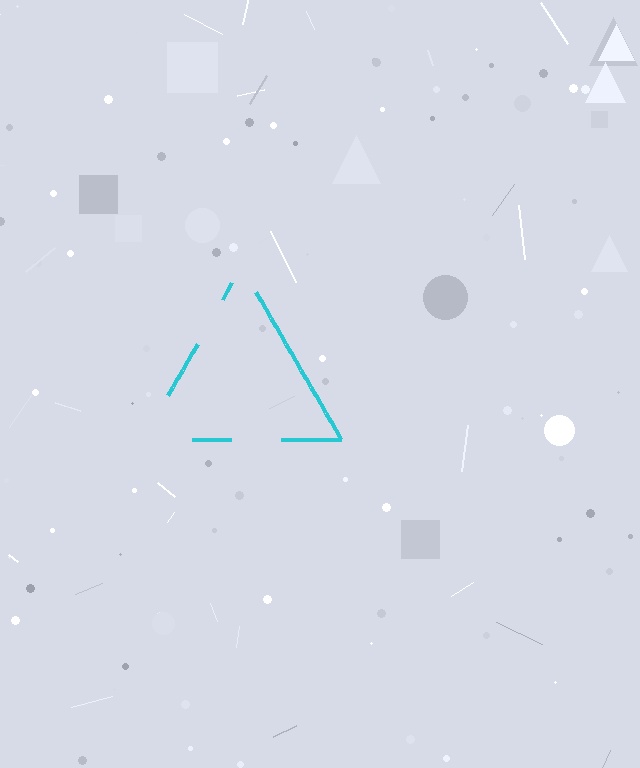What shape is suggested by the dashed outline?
The dashed outline suggests a triangle.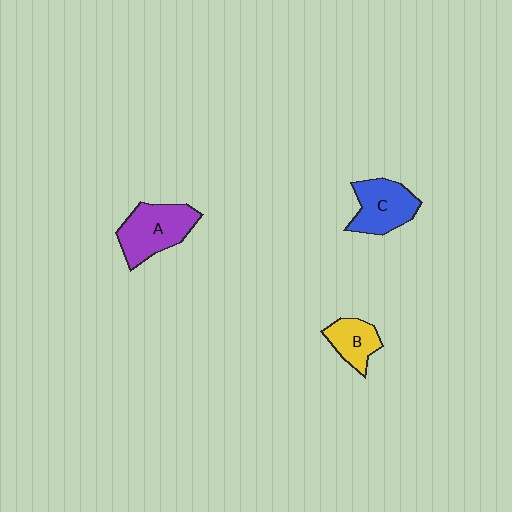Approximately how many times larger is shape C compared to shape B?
Approximately 1.4 times.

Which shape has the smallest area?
Shape B (yellow).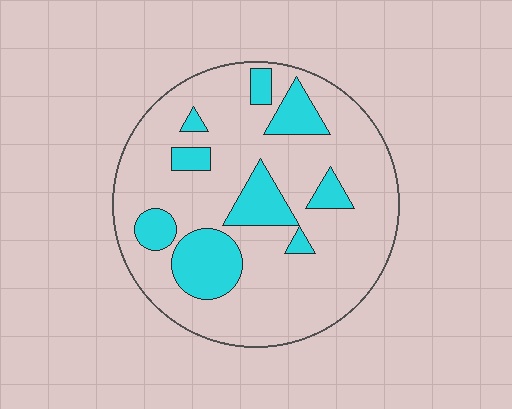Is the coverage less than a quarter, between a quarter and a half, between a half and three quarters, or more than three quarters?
Less than a quarter.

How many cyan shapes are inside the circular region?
9.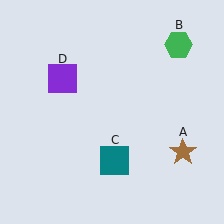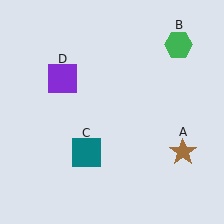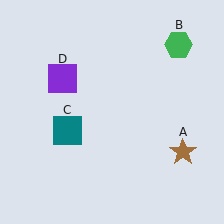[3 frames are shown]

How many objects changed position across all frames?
1 object changed position: teal square (object C).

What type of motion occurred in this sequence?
The teal square (object C) rotated clockwise around the center of the scene.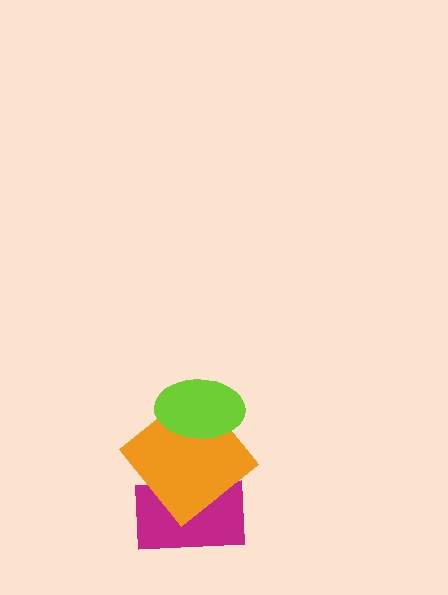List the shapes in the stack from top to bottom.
From top to bottom: the lime ellipse, the orange diamond, the magenta rectangle.